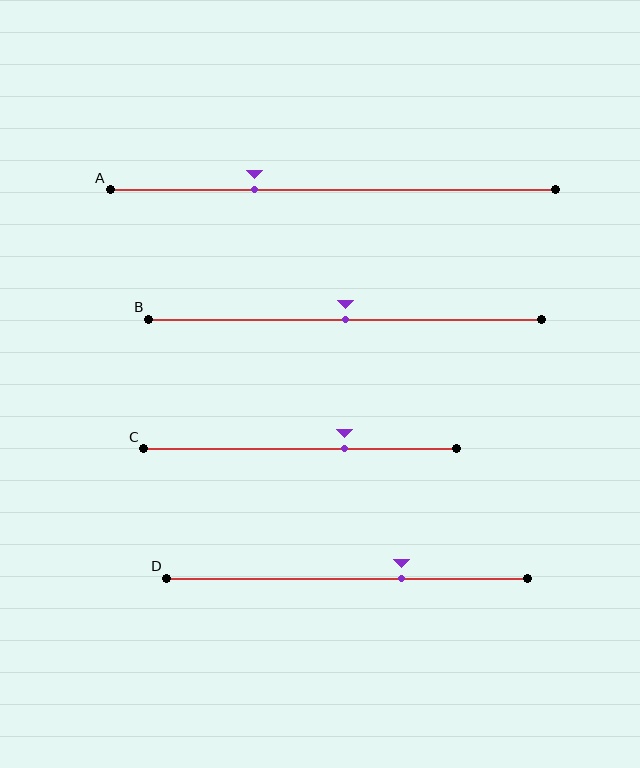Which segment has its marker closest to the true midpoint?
Segment B has its marker closest to the true midpoint.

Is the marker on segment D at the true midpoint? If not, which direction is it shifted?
No, the marker on segment D is shifted to the right by about 15% of the segment length.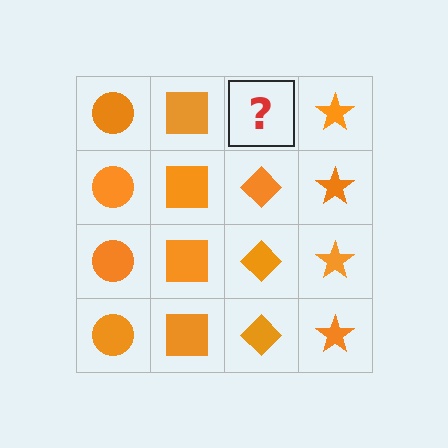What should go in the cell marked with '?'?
The missing cell should contain an orange diamond.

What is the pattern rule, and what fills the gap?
The rule is that each column has a consistent shape. The gap should be filled with an orange diamond.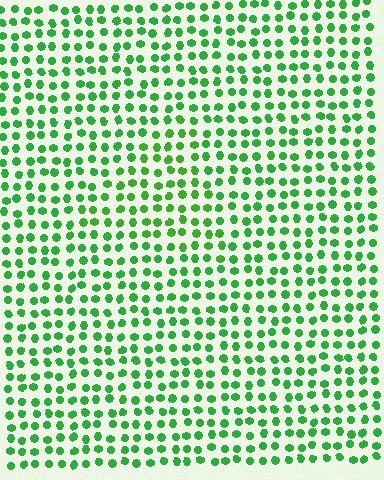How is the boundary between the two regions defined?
The boundary is defined purely by a slight shift in hue (about 15 degrees). Spacing, size, and orientation are identical on both sides.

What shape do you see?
I see a triangle.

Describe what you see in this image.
The image is filled with small green elements in a uniform arrangement. A triangle-shaped region is visible where the elements are tinted to a slightly different hue, forming a subtle color boundary.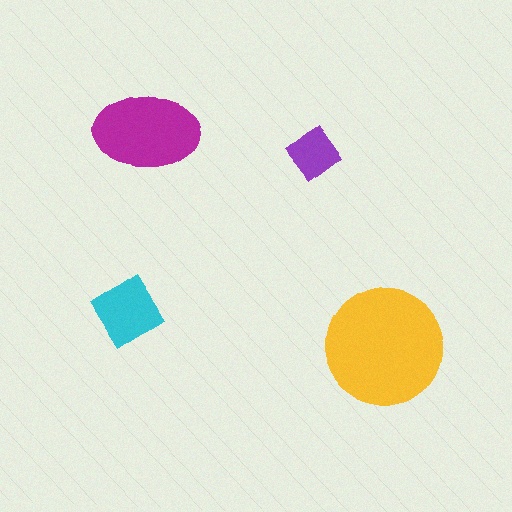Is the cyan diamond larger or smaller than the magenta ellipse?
Smaller.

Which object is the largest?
The yellow circle.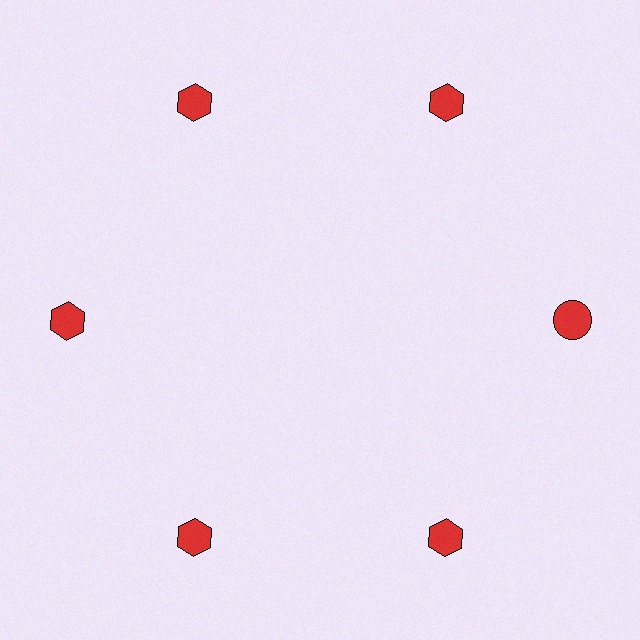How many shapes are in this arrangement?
There are 6 shapes arranged in a ring pattern.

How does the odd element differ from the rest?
It has a different shape: circle instead of hexagon.